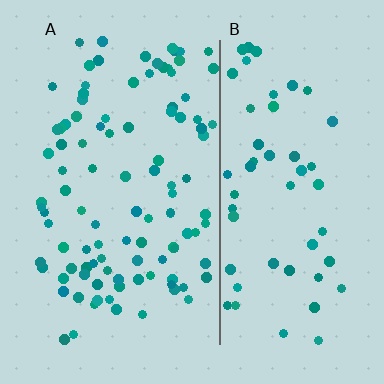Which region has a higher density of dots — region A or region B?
A (the left).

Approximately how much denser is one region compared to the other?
Approximately 1.8× — region A over region B.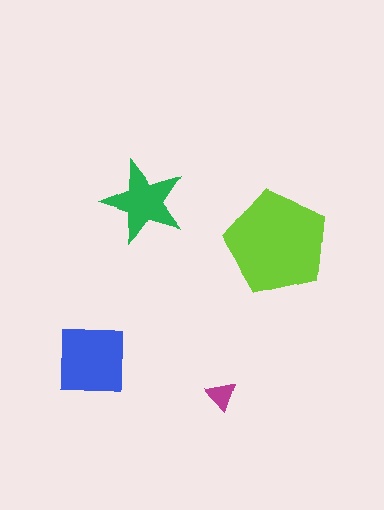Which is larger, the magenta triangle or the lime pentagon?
The lime pentagon.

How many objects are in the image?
There are 4 objects in the image.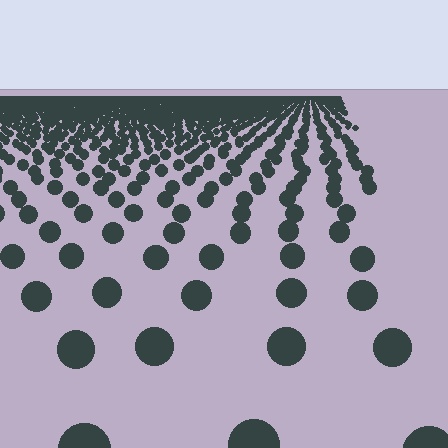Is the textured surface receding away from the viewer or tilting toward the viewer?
The surface is receding away from the viewer. Texture elements get smaller and denser toward the top.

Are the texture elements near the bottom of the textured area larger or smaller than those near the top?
Larger. Near the bottom, elements are closer to the viewer and appear at a bigger on-screen size.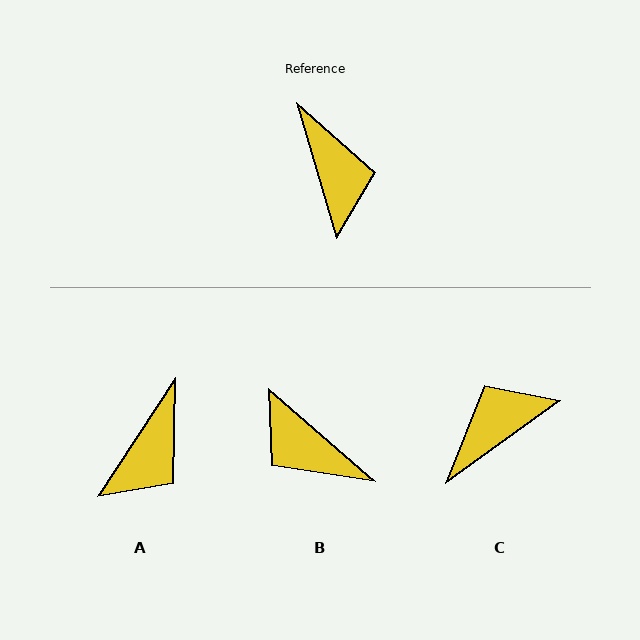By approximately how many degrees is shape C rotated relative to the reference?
Approximately 109 degrees counter-clockwise.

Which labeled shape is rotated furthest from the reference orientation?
B, about 147 degrees away.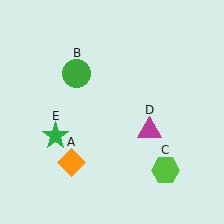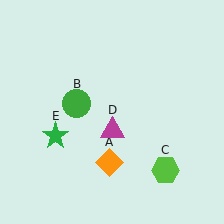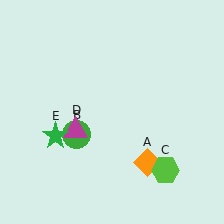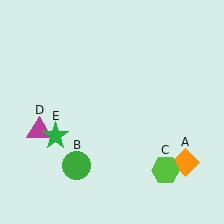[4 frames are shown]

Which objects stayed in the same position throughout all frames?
Lime hexagon (object C) and green star (object E) remained stationary.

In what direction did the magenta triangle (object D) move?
The magenta triangle (object D) moved left.